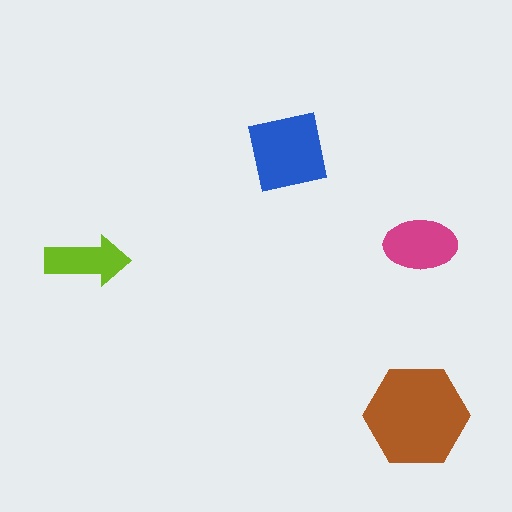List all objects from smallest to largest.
The lime arrow, the magenta ellipse, the blue square, the brown hexagon.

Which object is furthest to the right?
The magenta ellipse is rightmost.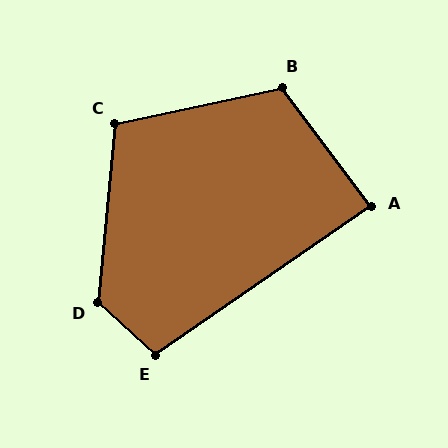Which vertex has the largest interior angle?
D, at approximately 128 degrees.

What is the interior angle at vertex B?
Approximately 114 degrees (obtuse).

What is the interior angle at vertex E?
Approximately 103 degrees (obtuse).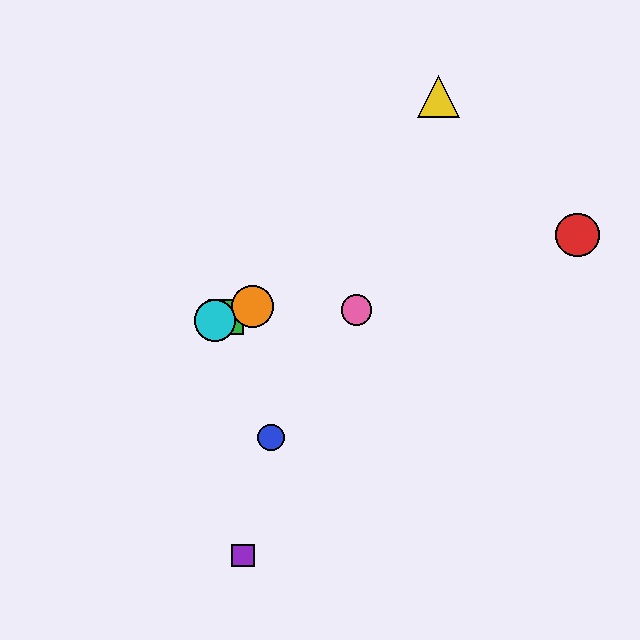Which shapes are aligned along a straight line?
The green square, the orange circle, the cyan circle are aligned along a straight line.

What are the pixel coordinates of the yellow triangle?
The yellow triangle is at (439, 96).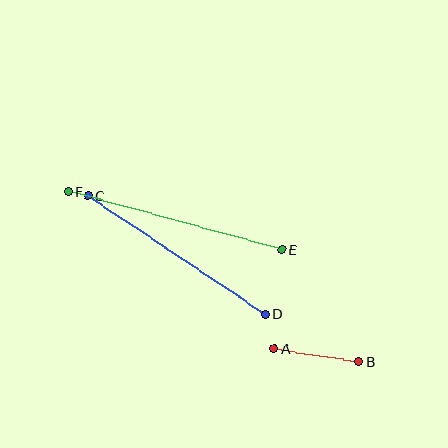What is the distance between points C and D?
The distance is approximately 213 pixels.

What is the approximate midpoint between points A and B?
The midpoint is at approximately (317, 355) pixels.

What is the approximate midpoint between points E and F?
The midpoint is at approximately (175, 221) pixels.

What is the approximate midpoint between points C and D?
The midpoint is at approximately (177, 255) pixels.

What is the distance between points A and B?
The distance is approximately 86 pixels.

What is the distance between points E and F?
The distance is approximately 222 pixels.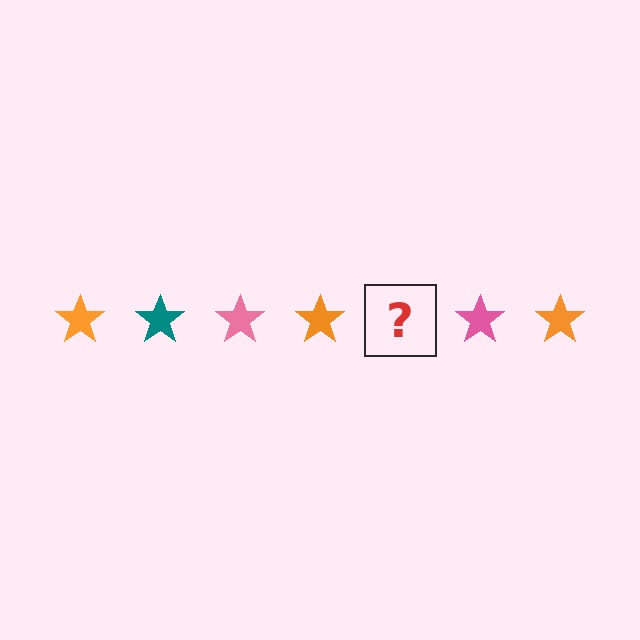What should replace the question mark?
The question mark should be replaced with a teal star.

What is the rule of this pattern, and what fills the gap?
The rule is that the pattern cycles through orange, teal, pink stars. The gap should be filled with a teal star.